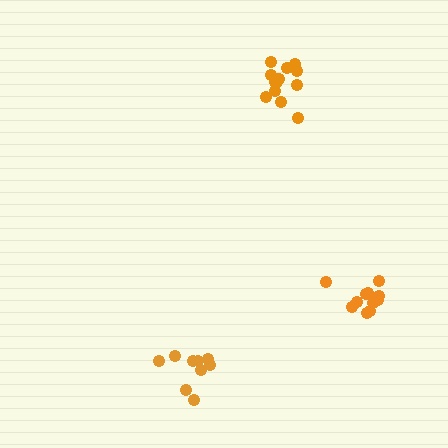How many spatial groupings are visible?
There are 3 spatial groupings.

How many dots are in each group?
Group 1: 12 dots, Group 2: 9 dots, Group 3: 13 dots (34 total).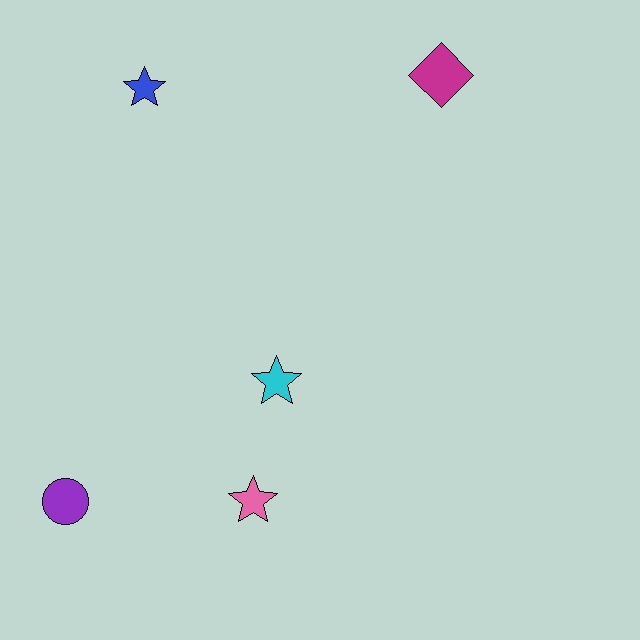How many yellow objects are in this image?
There are no yellow objects.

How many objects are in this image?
There are 5 objects.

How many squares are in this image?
There are no squares.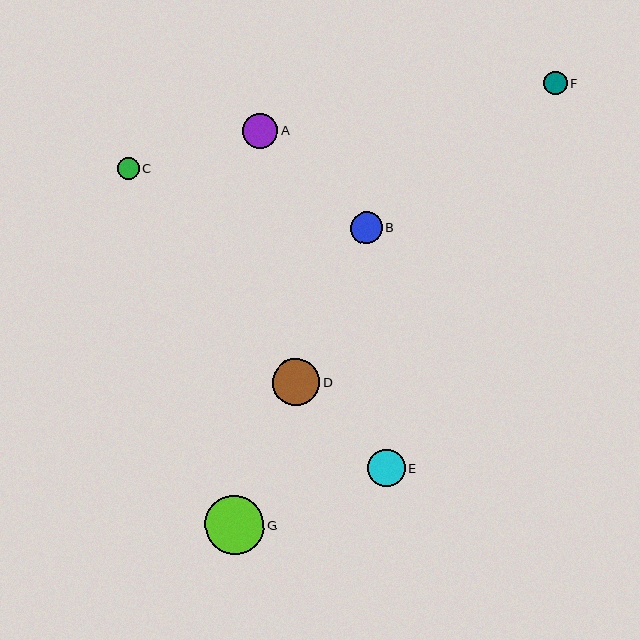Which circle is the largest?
Circle G is the largest with a size of approximately 59 pixels.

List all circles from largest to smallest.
From largest to smallest: G, D, E, A, B, F, C.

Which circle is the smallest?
Circle C is the smallest with a size of approximately 22 pixels.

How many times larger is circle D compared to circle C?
Circle D is approximately 2.2 times the size of circle C.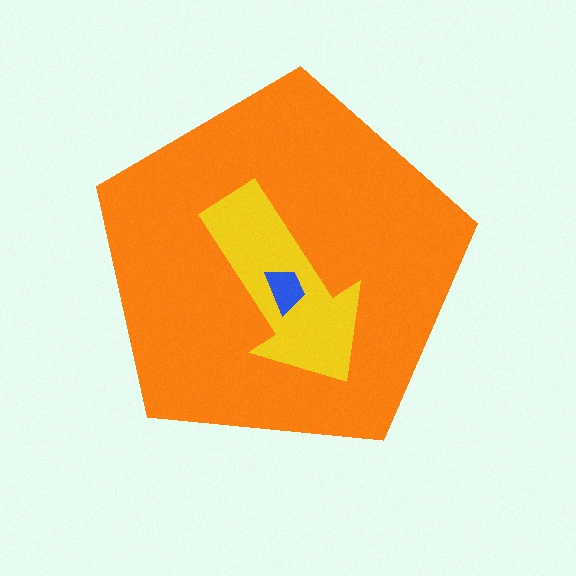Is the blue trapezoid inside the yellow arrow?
Yes.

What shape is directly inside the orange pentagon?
The yellow arrow.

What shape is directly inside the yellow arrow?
The blue trapezoid.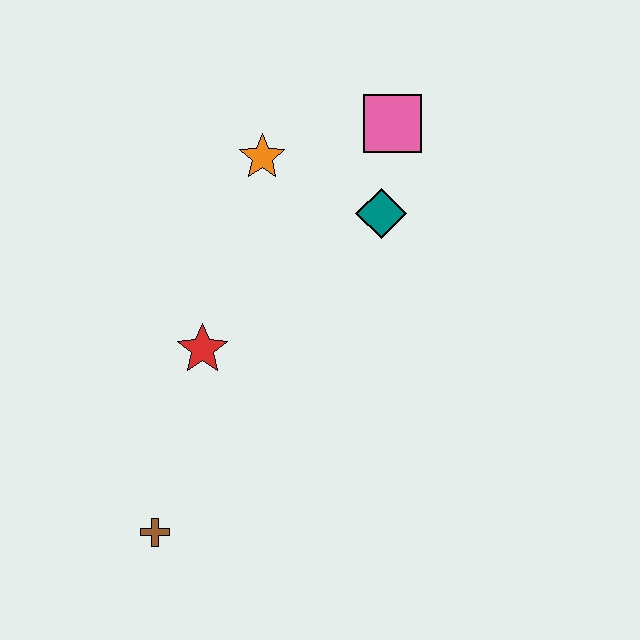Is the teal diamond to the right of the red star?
Yes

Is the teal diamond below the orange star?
Yes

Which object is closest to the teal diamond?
The pink square is closest to the teal diamond.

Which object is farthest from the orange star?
The brown cross is farthest from the orange star.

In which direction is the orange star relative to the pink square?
The orange star is to the left of the pink square.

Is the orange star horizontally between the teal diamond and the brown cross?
Yes